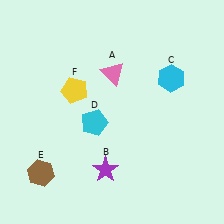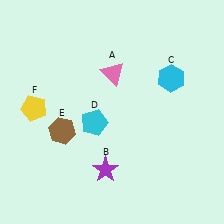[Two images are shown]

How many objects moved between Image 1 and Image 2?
2 objects moved between the two images.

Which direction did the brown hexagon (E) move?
The brown hexagon (E) moved up.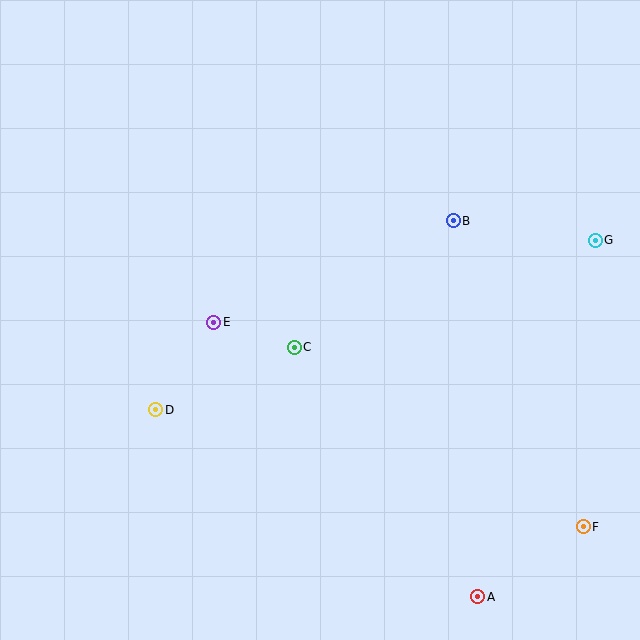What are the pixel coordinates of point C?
Point C is at (294, 347).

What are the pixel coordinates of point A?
Point A is at (478, 597).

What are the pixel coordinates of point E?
Point E is at (214, 322).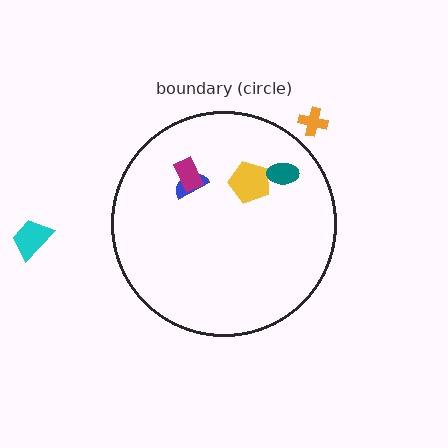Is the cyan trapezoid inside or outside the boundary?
Outside.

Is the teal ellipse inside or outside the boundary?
Inside.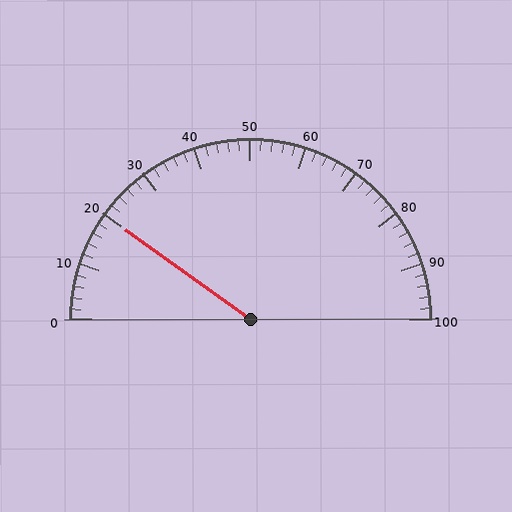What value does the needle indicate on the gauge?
The needle indicates approximately 20.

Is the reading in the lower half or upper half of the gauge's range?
The reading is in the lower half of the range (0 to 100).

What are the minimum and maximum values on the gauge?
The gauge ranges from 0 to 100.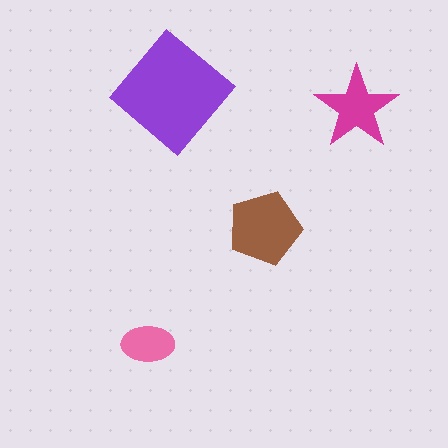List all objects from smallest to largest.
The pink ellipse, the magenta star, the brown pentagon, the purple diamond.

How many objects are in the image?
There are 4 objects in the image.